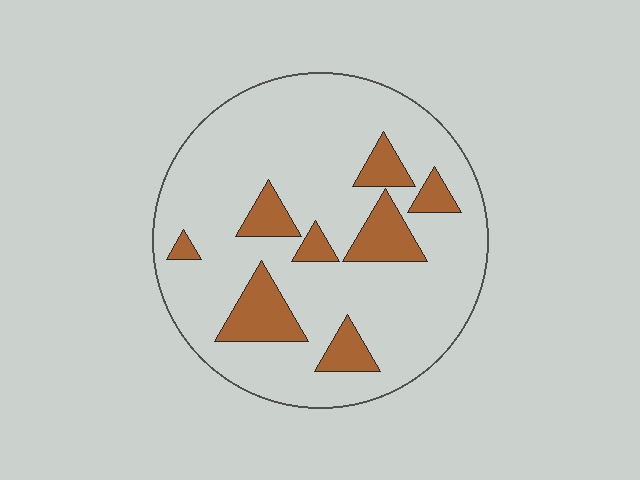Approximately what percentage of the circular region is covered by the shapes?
Approximately 20%.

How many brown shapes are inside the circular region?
8.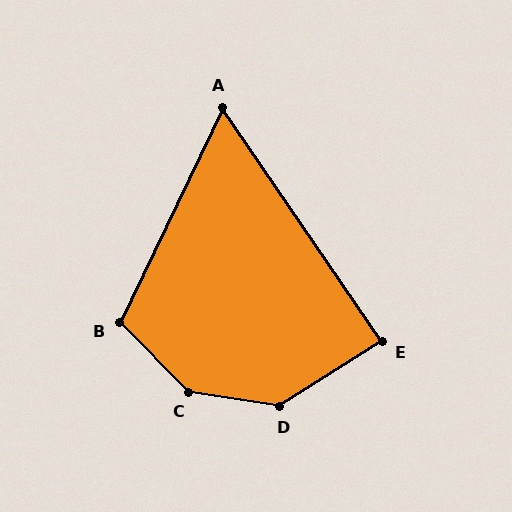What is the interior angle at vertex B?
Approximately 109 degrees (obtuse).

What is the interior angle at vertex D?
Approximately 139 degrees (obtuse).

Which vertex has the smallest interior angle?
A, at approximately 60 degrees.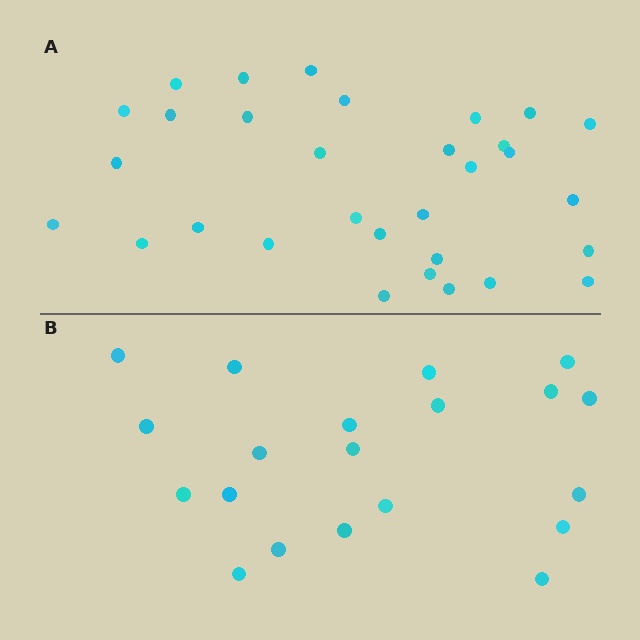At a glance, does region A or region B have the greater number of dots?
Region A (the top region) has more dots.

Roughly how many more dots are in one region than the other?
Region A has roughly 12 or so more dots than region B.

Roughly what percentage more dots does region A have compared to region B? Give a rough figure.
About 55% more.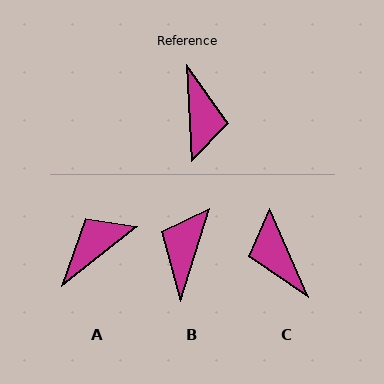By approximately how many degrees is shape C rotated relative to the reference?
Approximately 160 degrees clockwise.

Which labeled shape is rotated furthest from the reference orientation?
C, about 160 degrees away.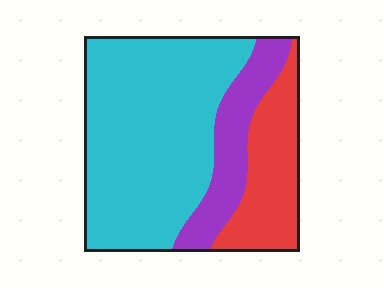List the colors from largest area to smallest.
From largest to smallest: cyan, red, purple.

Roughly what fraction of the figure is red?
Red covers 22% of the figure.